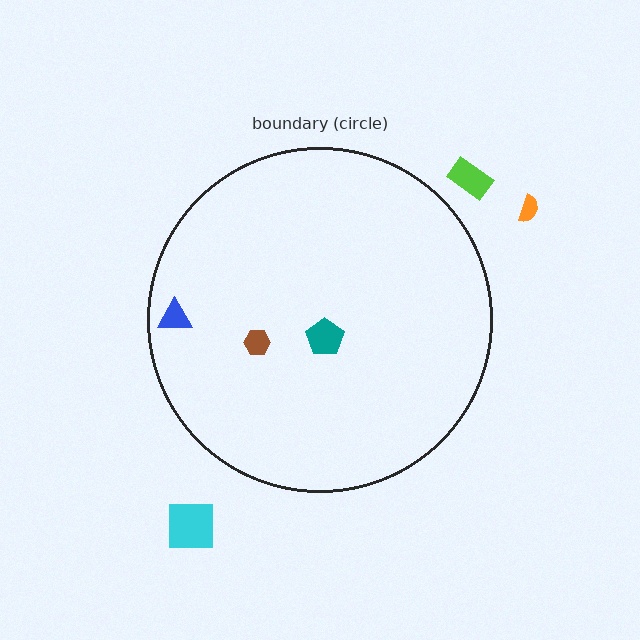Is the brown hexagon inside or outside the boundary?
Inside.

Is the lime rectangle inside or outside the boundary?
Outside.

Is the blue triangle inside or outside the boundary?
Inside.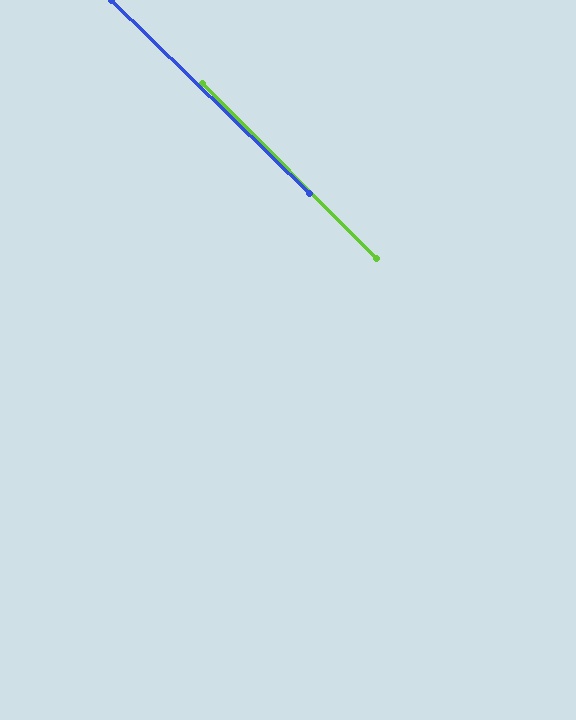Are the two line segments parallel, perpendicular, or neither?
Parallel — their directions differ by only 1.0°.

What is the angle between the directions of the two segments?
Approximately 1 degree.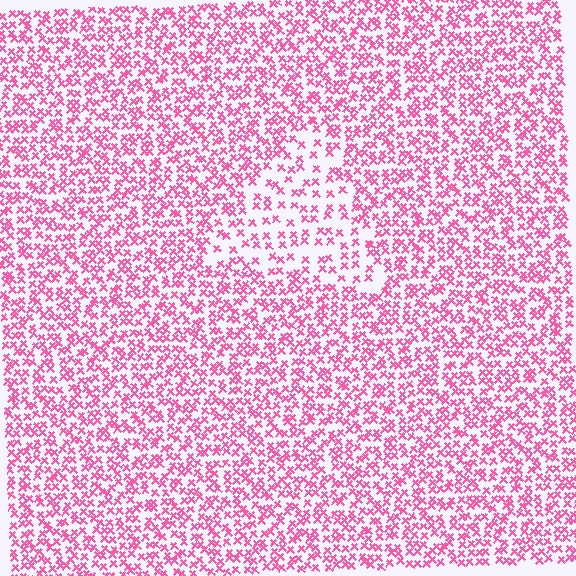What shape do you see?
I see a triangle.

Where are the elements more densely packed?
The elements are more densely packed outside the triangle boundary.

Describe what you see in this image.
The image contains small pink elements arranged at two different densities. A triangle-shaped region is visible where the elements are less densely packed than the surrounding area.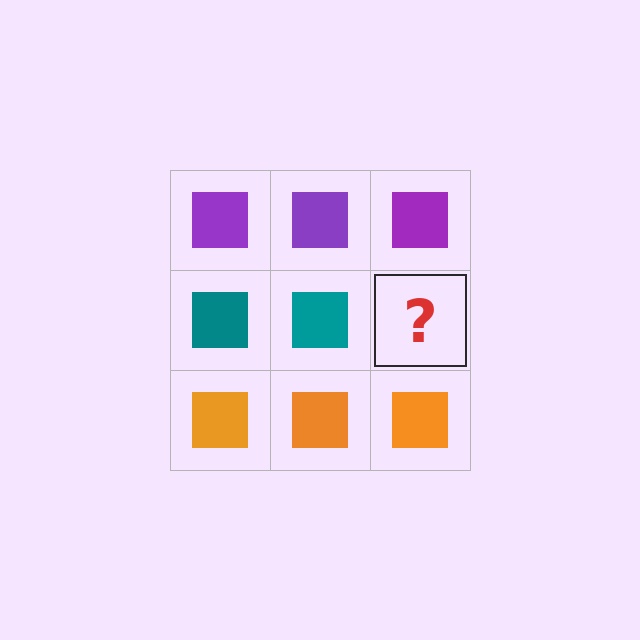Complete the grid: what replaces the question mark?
The question mark should be replaced with a teal square.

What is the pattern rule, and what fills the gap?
The rule is that each row has a consistent color. The gap should be filled with a teal square.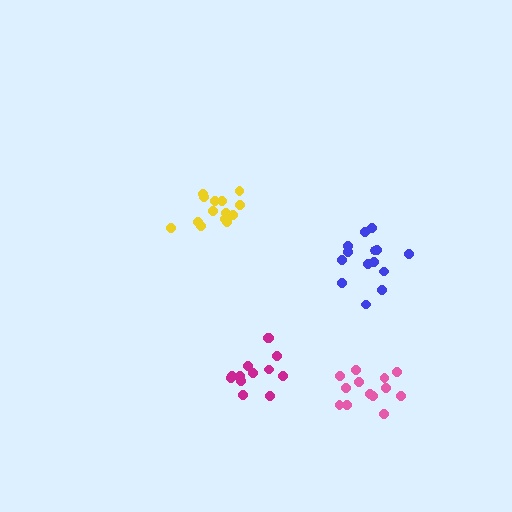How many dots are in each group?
Group 1: 14 dots, Group 2: 14 dots, Group 3: 13 dots, Group 4: 13 dots (54 total).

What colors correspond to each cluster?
The clusters are colored: blue, yellow, pink, magenta.